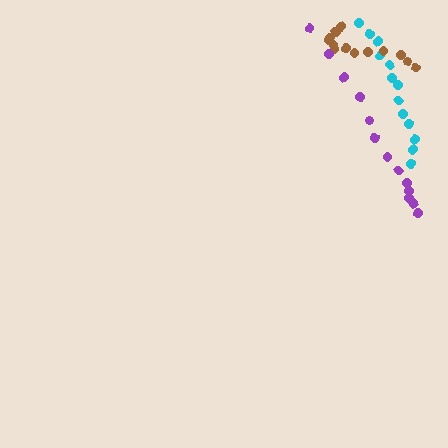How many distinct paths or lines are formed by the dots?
There are 3 distinct paths.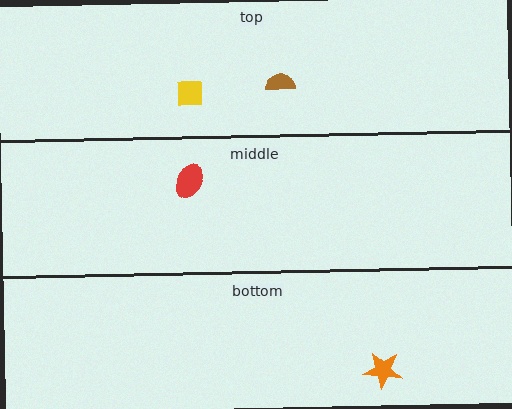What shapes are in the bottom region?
The orange star.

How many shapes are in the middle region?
1.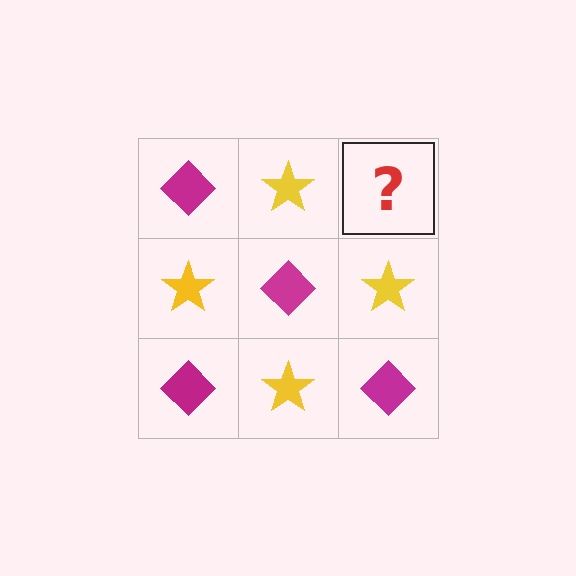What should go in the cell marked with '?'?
The missing cell should contain a magenta diamond.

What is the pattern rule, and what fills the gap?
The rule is that it alternates magenta diamond and yellow star in a checkerboard pattern. The gap should be filled with a magenta diamond.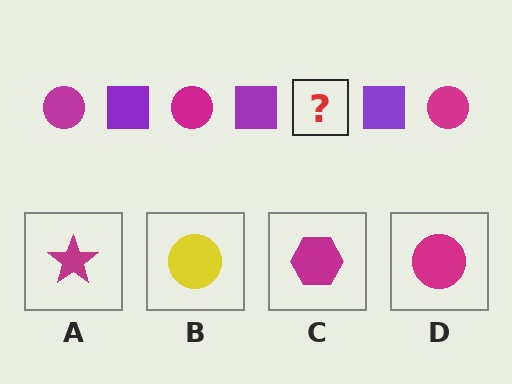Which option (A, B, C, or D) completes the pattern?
D.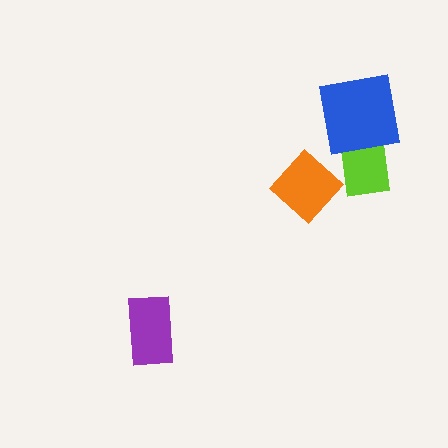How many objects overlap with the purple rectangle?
0 objects overlap with the purple rectangle.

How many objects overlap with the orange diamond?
0 objects overlap with the orange diamond.